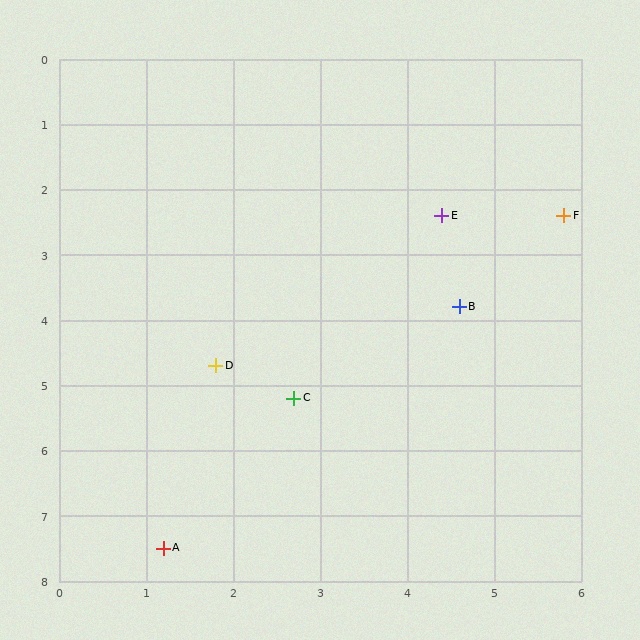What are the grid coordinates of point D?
Point D is at approximately (1.8, 4.7).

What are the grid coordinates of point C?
Point C is at approximately (2.7, 5.2).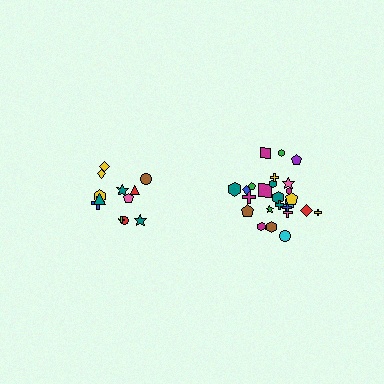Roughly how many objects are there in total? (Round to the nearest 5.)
Roughly 35 objects in total.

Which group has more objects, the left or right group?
The right group.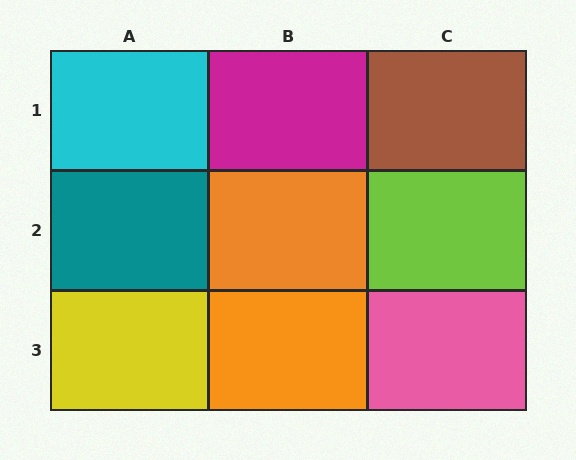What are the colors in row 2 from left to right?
Teal, orange, lime.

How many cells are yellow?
1 cell is yellow.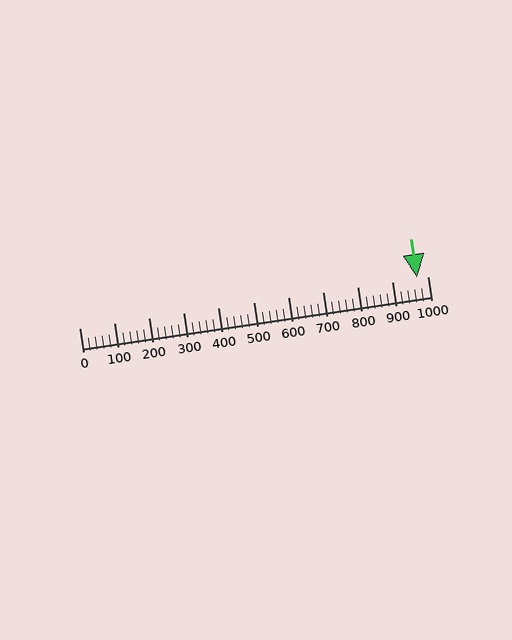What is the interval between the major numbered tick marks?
The major tick marks are spaced 100 units apart.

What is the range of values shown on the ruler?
The ruler shows values from 0 to 1000.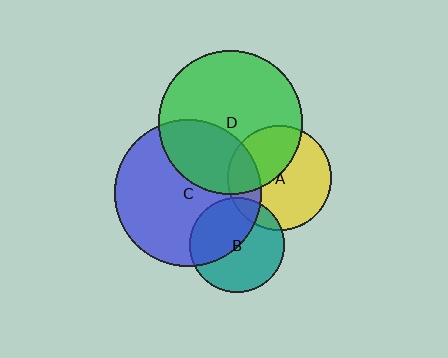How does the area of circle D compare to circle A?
Approximately 1.9 times.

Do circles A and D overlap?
Yes.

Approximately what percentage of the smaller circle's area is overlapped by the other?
Approximately 40%.